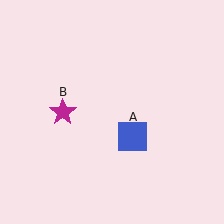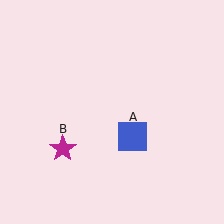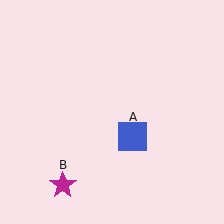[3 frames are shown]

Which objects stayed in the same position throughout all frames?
Blue square (object A) remained stationary.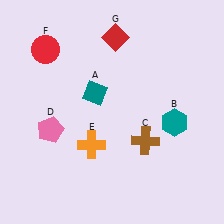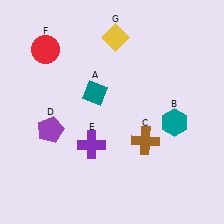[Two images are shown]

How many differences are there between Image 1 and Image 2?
There are 3 differences between the two images.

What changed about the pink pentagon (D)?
In Image 1, D is pink. In Image 2, it changed to purple.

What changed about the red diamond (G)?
In Image 1, G is red. In Image 2, it changed to yellow.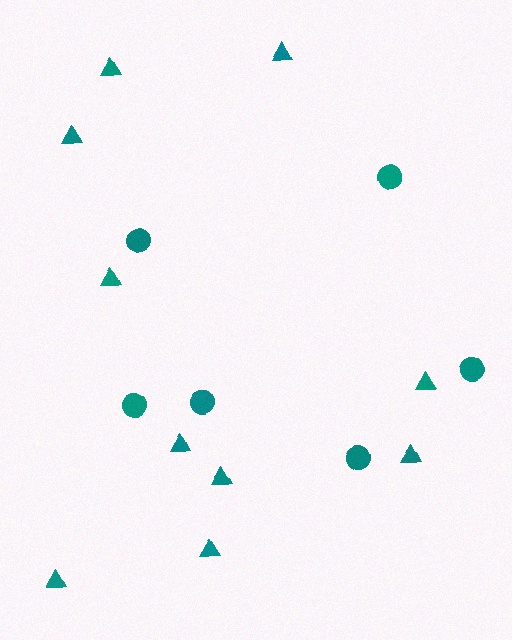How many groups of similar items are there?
There are 2 groups: one group of circles (6) and one group of triangles (10).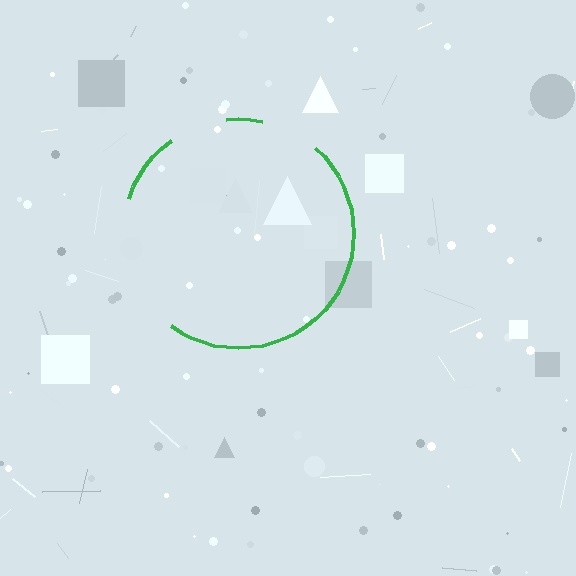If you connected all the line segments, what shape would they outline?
They would outline a circle.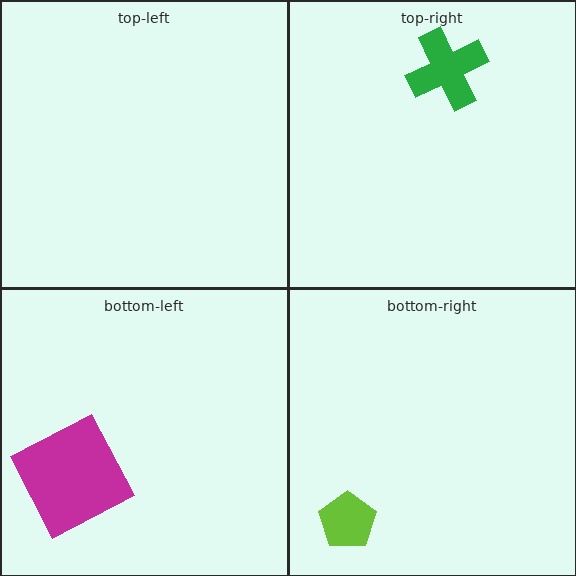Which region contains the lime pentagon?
The bottom-right region.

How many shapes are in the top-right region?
1.